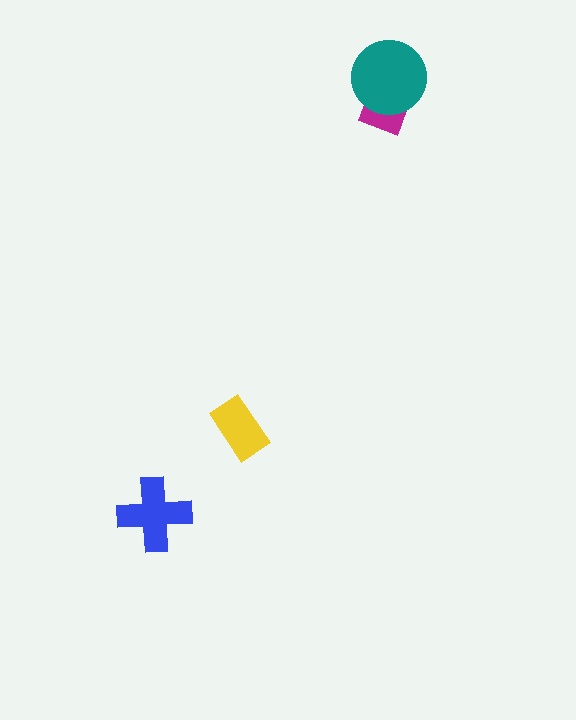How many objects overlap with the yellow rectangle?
0 objects overlap with the yellow rectangle.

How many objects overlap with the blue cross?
0 objects overlap with the blue cross.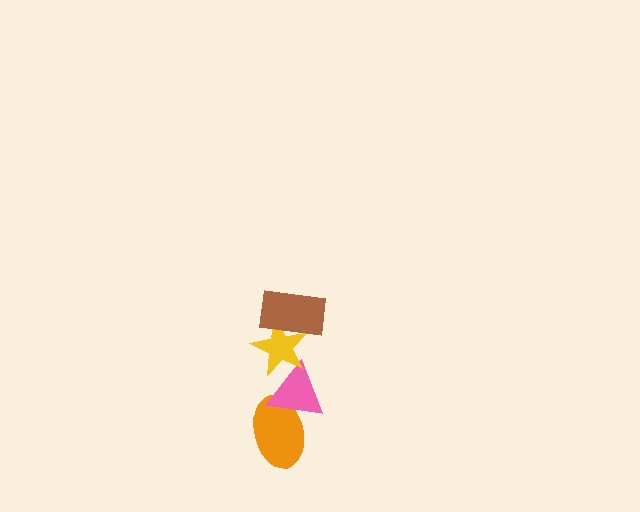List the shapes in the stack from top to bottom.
From top to bottom: the brown rectangle, the yellow star, the pink triangle, the orange ellipse.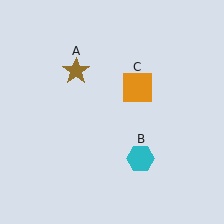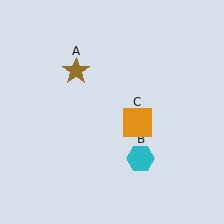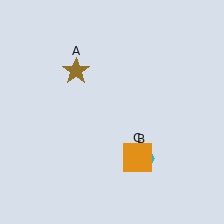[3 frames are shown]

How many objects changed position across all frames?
1 object changed position: orange square (object C).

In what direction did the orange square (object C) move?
The orange square (object C) moved down.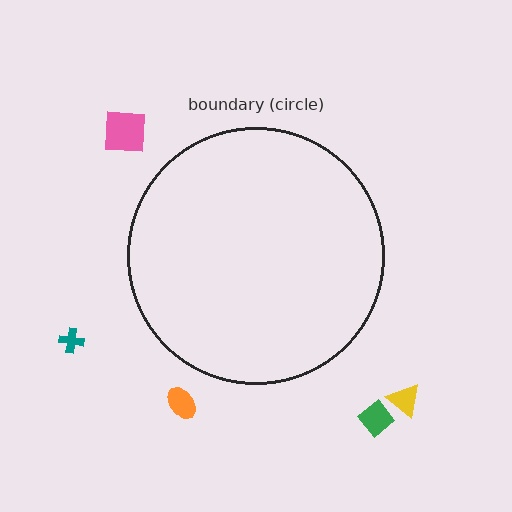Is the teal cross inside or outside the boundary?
Outside.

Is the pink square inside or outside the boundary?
Outside.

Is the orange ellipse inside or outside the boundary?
Outside.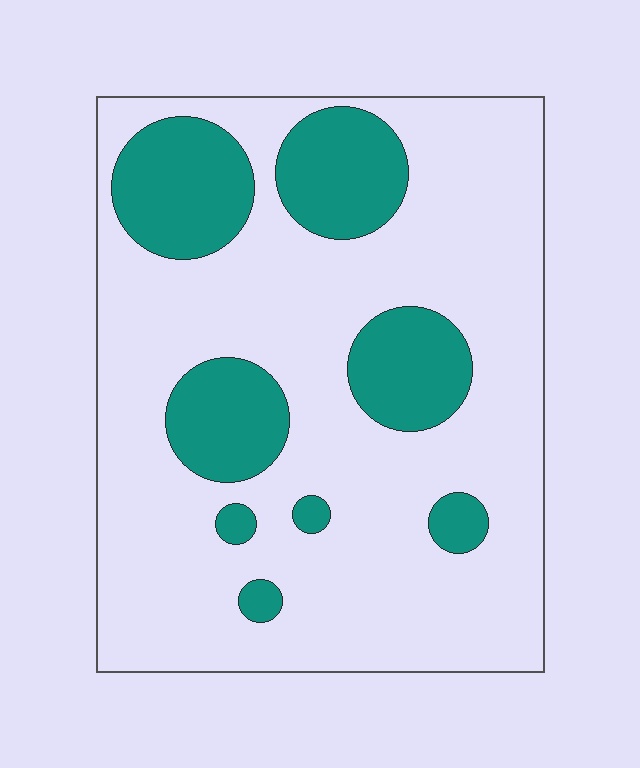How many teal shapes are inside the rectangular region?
8.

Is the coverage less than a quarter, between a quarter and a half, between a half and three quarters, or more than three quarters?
Less than a quarter.